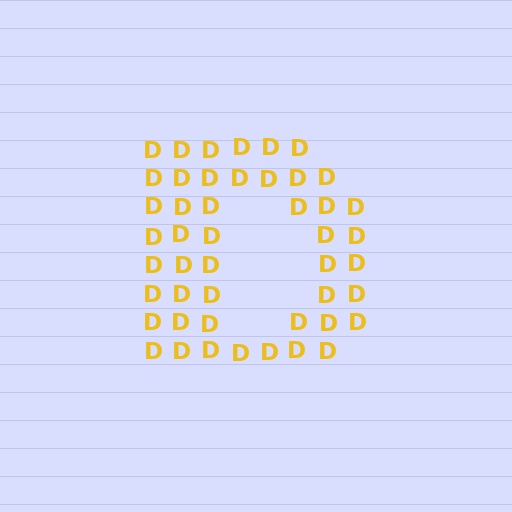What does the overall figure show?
The overall figure shows the letter D.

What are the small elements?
The small elements are letter D's.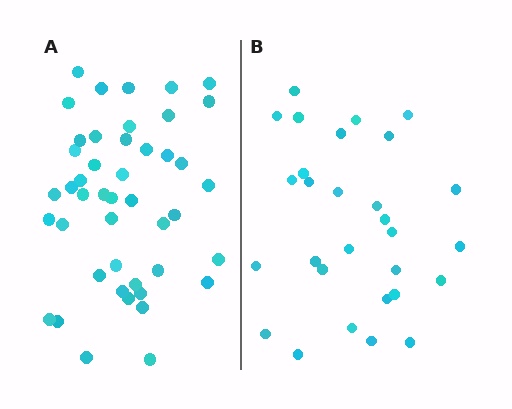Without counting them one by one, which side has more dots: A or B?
Region A (the left region) has more dots.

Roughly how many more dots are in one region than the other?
Region A has approximately 15 more dots than region B.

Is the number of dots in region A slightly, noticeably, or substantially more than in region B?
Region A has substantially more. The ratio is roughly 1.6 to 1.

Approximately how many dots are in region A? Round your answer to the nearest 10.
About 40 dots. (The exact count is 45, which rounds to 40.)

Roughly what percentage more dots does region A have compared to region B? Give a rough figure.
About 55% more.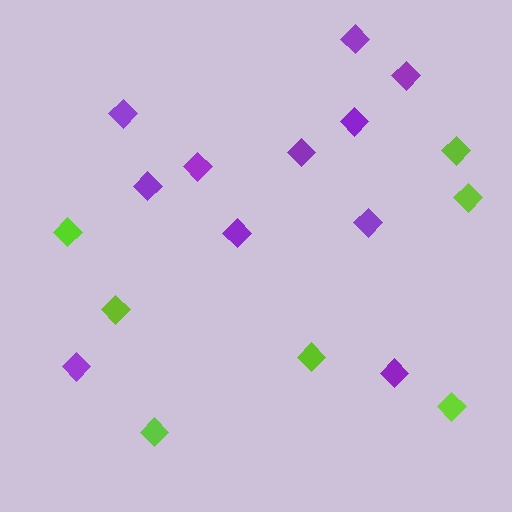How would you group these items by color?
There are 2 groups: one group of lime diamonds (7) and one group of purple diamonds (11).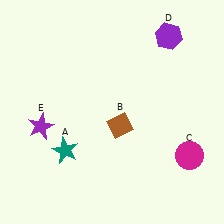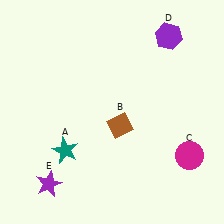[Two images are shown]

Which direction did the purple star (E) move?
The purple star (E) moved down.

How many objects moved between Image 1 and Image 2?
1 object moved between the two images.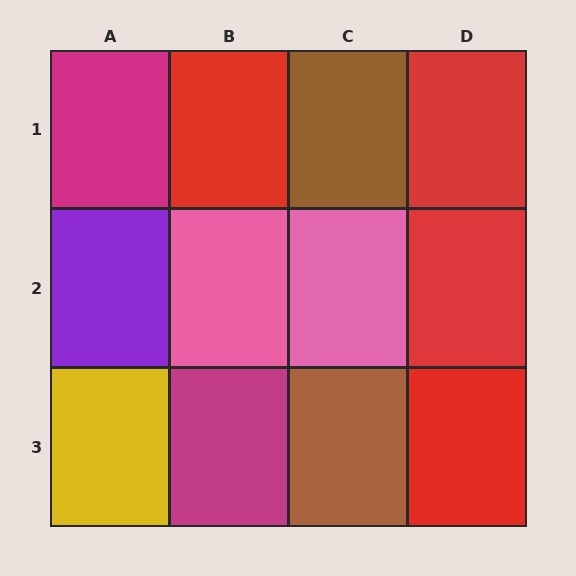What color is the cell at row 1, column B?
Red.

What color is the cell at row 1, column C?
Brown.